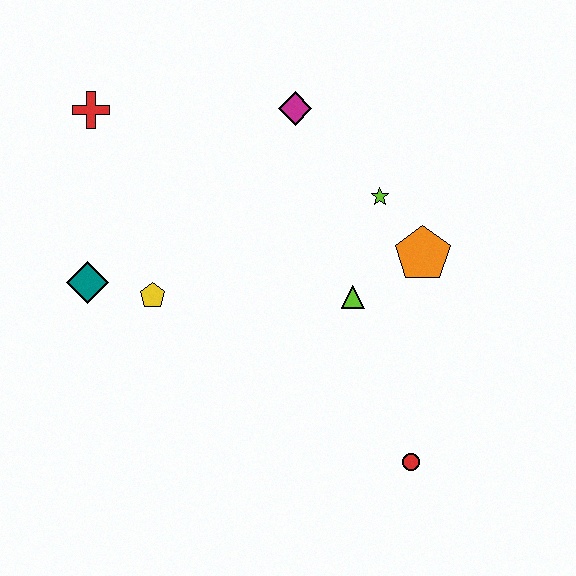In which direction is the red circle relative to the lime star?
The red circle is below the lime star.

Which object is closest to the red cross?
The teal diamond is closest to the red cross.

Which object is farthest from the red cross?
The red circle is farthest from the red cross.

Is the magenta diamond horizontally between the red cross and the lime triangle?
Yes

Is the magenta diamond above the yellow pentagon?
Yes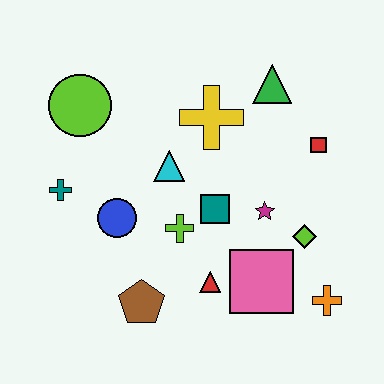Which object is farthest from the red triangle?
The lime circle is farthest from the red triangle.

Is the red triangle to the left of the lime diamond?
Yes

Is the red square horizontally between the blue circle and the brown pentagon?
No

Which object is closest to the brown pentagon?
The red triangle is closest to the brown pentagon.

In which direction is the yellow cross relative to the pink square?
The yellow cross is above the pink square.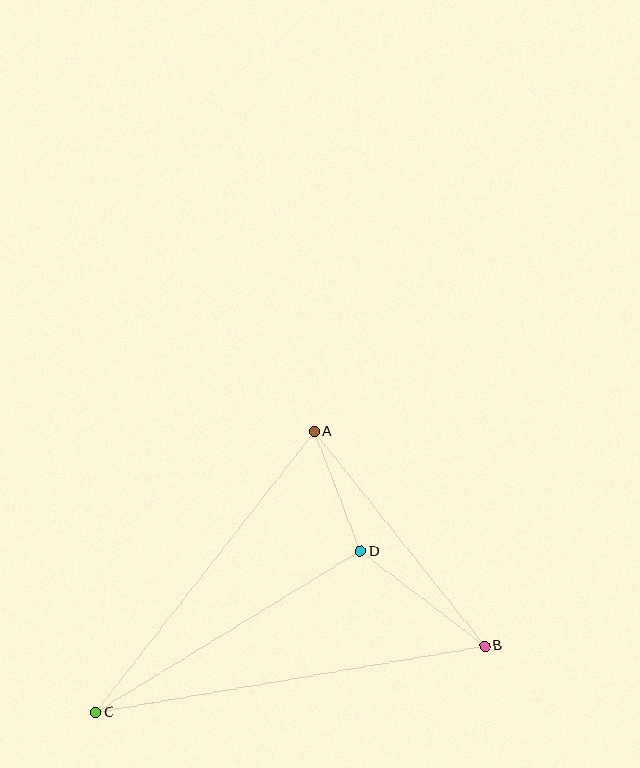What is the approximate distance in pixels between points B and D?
The distance between B and D is approximately 156 pixels.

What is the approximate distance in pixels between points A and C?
The distance between A and C is approximately 356 pixels.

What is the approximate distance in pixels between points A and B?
The distance between A and B is approximately 274 pixels.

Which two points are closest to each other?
Points A and D are closest to each other.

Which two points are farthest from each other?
Points B and C are farthest from each other.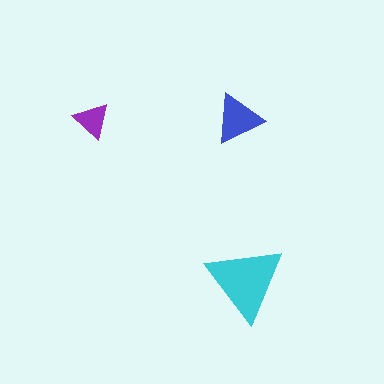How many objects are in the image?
There are 3 objects in the image.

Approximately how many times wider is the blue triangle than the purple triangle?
About 1.5 times wider.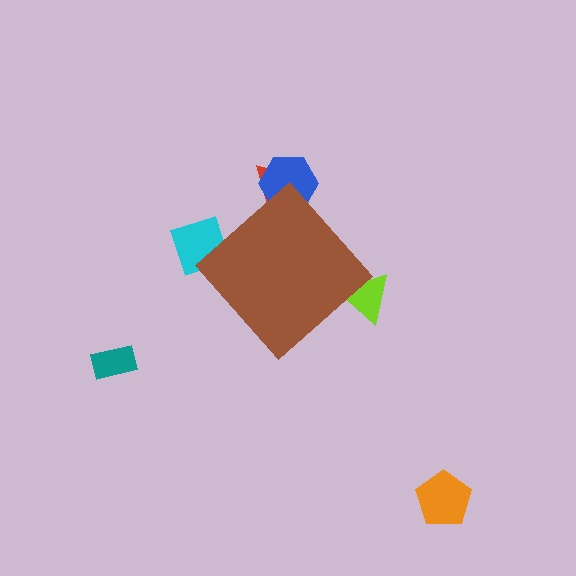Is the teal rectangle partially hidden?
No, the teal rectangle is fully visible.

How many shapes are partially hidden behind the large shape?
4 shapes are partially hidden.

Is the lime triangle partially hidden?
Yes, the lime triangle is partially hidden behind the brown diamond.